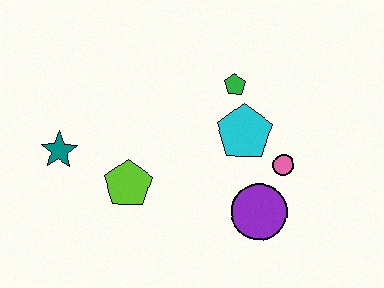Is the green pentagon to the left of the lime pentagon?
No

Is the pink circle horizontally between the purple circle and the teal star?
No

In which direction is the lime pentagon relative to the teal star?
The lime pentagon is to the right of the teal star.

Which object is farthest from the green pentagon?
The teal star is farthest from the green pentagon.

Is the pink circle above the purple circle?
Yes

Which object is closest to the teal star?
The lime pentagon is closest to the teal star.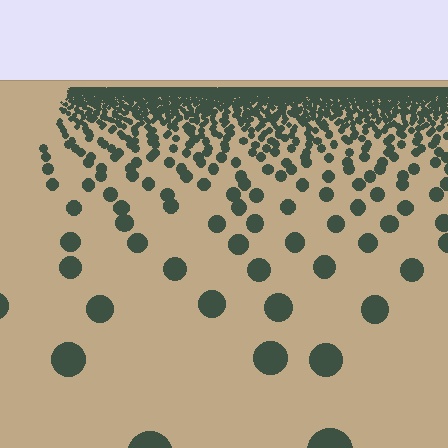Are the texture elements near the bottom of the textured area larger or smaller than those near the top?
Larger. Near the bottom, elements are closer to the viewer and appear at a bigger on-screen size.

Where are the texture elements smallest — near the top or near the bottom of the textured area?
Near the top.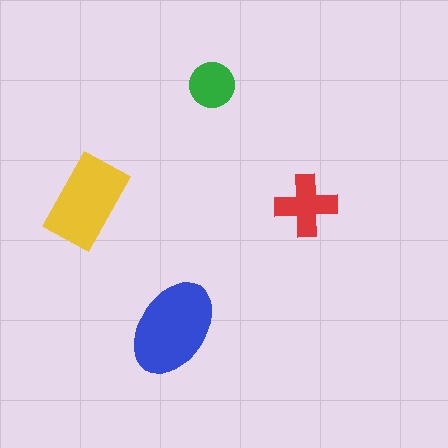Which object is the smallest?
The green circle.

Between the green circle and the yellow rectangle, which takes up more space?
The yellow rectangle.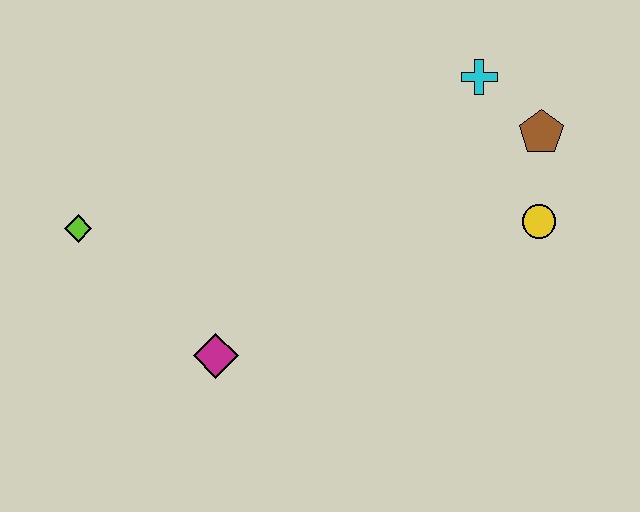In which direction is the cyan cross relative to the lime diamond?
The cyan cross is to the right of the lime diamond.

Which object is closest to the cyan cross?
The brown pentagon is closest to the cyan cross.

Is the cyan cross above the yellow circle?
Yes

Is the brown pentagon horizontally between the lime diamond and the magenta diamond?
No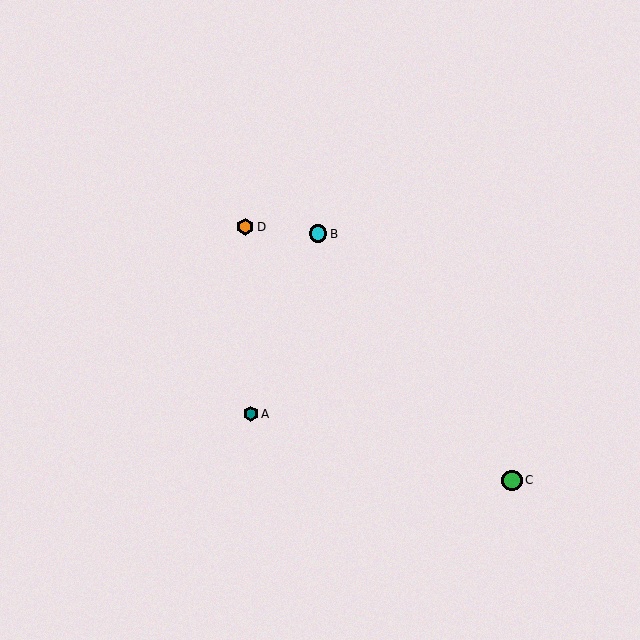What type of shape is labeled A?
Shape A is a teal hexagon.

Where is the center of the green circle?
The center of the green circle is at (512, 480).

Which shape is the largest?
The green circle (labeled C) is the largest.